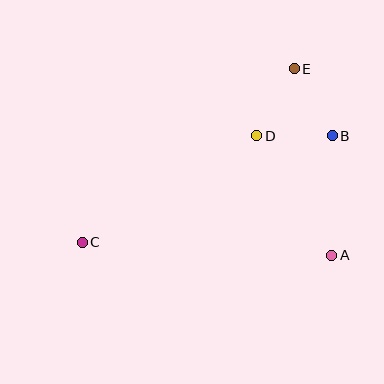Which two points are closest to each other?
Points B and D are closest to each other.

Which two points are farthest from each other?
Points C and E are farthest from each other.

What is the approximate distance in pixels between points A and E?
The distance between A and E is approximately 190 pixels.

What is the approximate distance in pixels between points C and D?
The distance between C and D is approximately 205 pixels.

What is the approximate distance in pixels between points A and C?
The distance between A and C is approximately 250 pixels.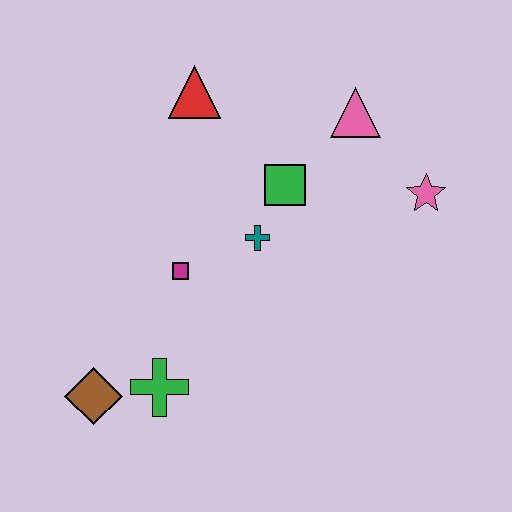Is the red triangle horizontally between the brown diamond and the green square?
Yes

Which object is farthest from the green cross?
The pink triangle is farthest from the green cross.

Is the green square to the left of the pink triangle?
Yes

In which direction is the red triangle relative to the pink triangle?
The red triangle is to the left of the pink triangle.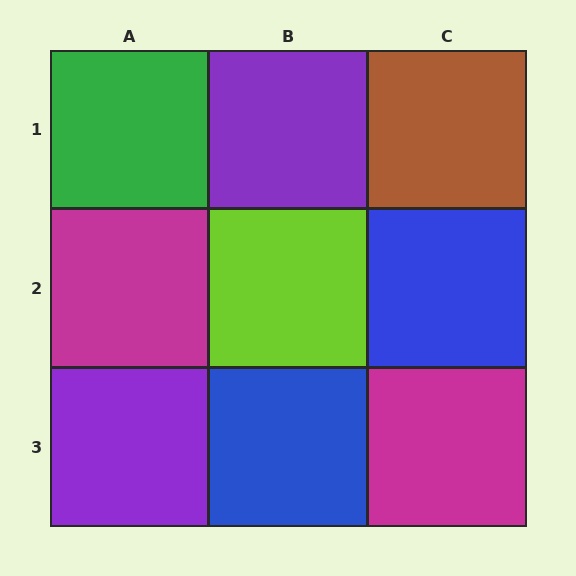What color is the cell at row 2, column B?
Lime.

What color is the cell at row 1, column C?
Brown.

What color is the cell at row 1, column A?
Green.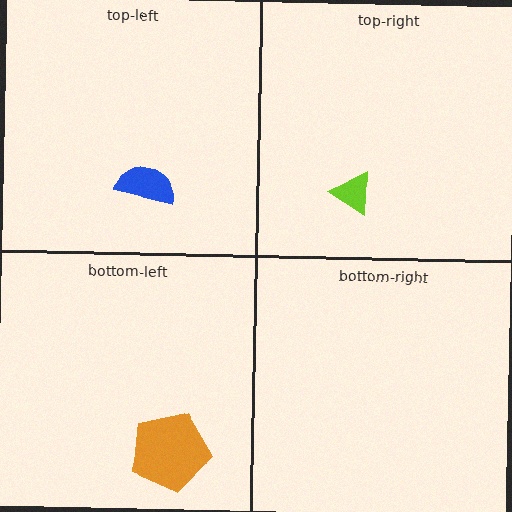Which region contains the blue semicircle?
The top-left region.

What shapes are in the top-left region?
The blue semicircle.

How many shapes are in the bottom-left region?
1.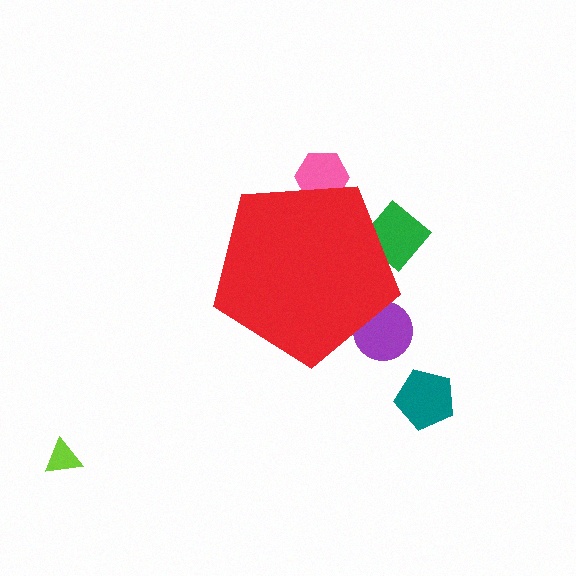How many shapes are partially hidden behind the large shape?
3 shapes are partially hidden.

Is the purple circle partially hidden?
Yes, the purple circle is partially hidden behind the red pentagon.